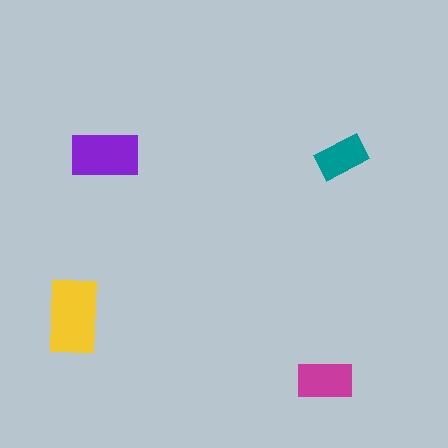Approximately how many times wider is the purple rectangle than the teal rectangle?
About 1.5 times wider.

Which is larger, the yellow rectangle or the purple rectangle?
The yellow one.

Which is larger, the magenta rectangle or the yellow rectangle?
The yellow one.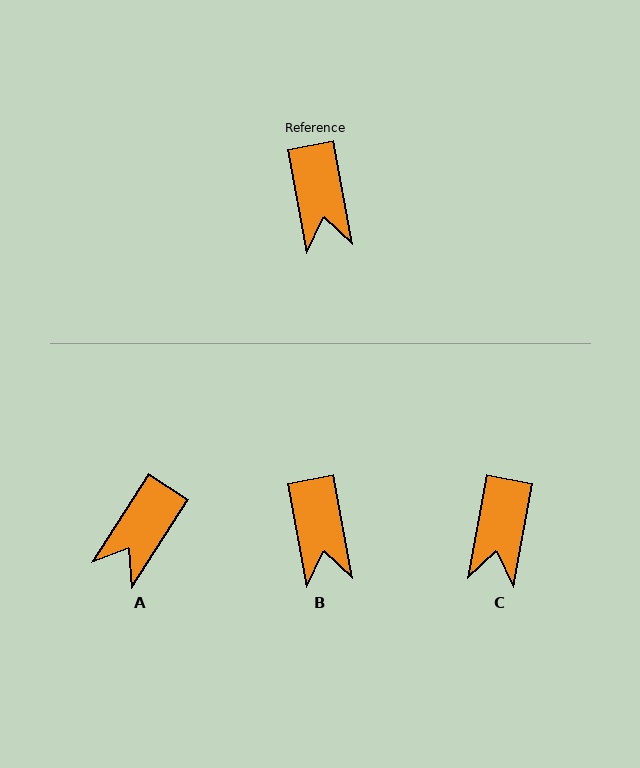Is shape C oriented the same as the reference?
No, it is off by about 21 degrees.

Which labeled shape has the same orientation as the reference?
B.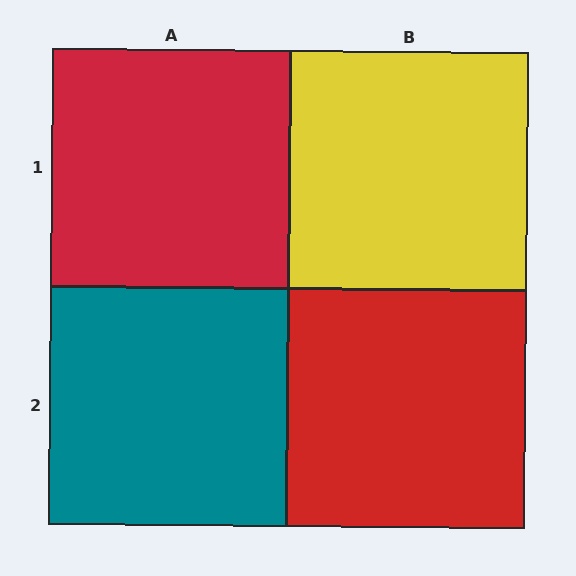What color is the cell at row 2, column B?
Red.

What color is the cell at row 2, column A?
Teal.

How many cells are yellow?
1 cell is yellow.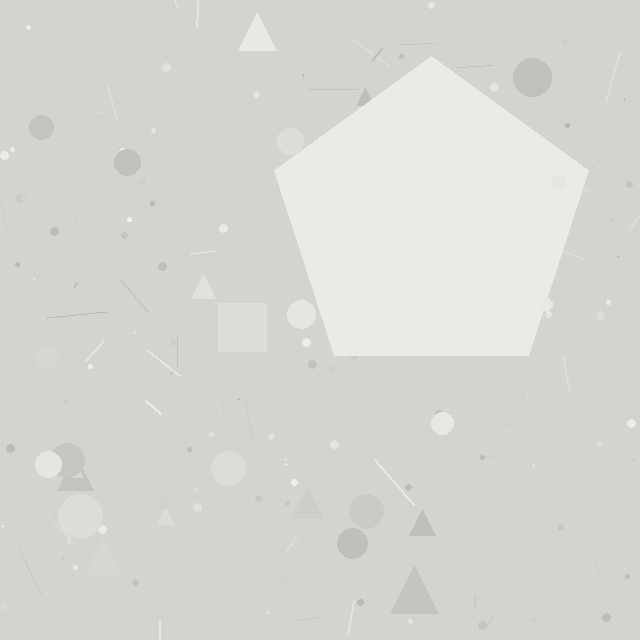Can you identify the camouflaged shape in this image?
The camouflaged shape is a pentagon.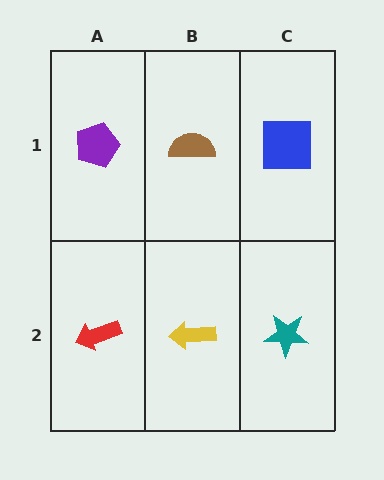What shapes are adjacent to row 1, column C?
A teal star (row 2, column C), a brown semicircle (row 1, column B).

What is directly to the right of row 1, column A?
A brown semicircle.